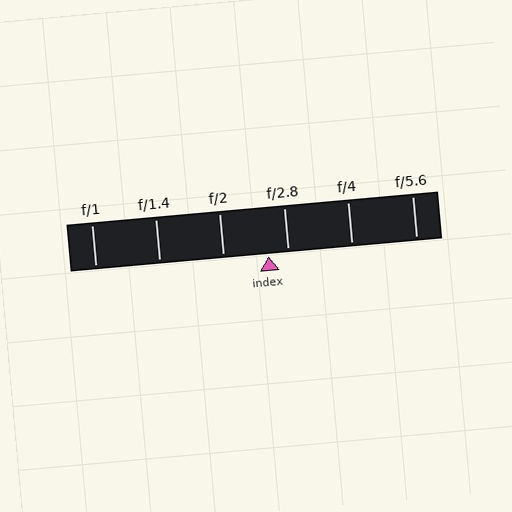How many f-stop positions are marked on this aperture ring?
There are 6 f-stop positions marked.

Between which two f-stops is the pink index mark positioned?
The index mark is between f/2 and f/2.8.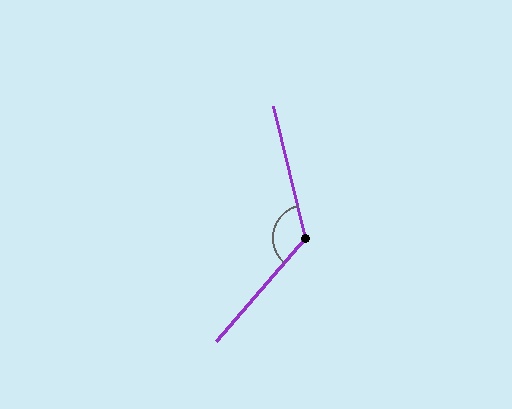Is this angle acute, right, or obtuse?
It is obtuse.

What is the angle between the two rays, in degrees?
Approximately 125 degrees.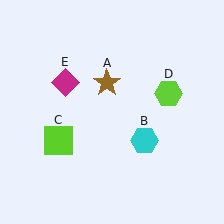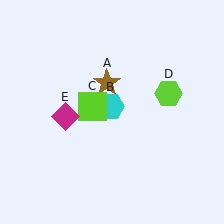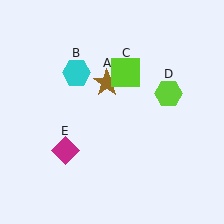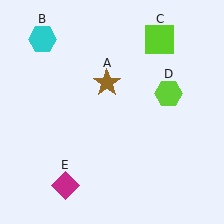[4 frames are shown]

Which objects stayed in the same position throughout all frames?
Brown star (object A) and lime hexagon (object D) remained stationary.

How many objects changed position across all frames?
3 objects changed position: cyan hexagon (object B), lime square (object C), magenta diamond (object E).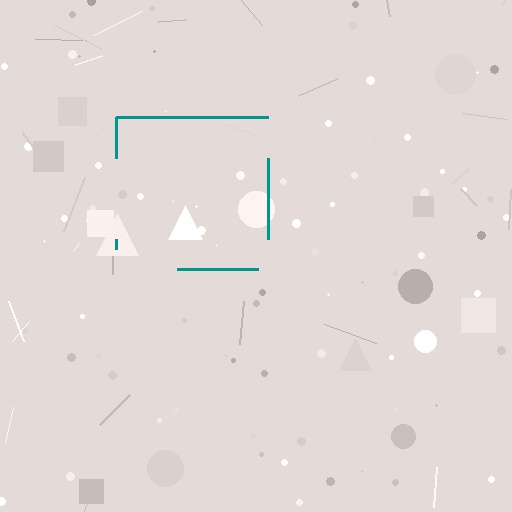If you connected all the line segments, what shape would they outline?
They would outline a square.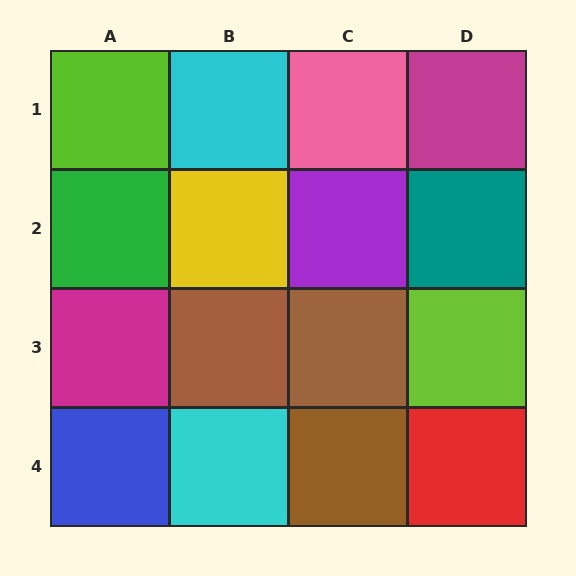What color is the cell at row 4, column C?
Brown.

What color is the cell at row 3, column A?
Magenta.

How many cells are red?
1 cell is red.